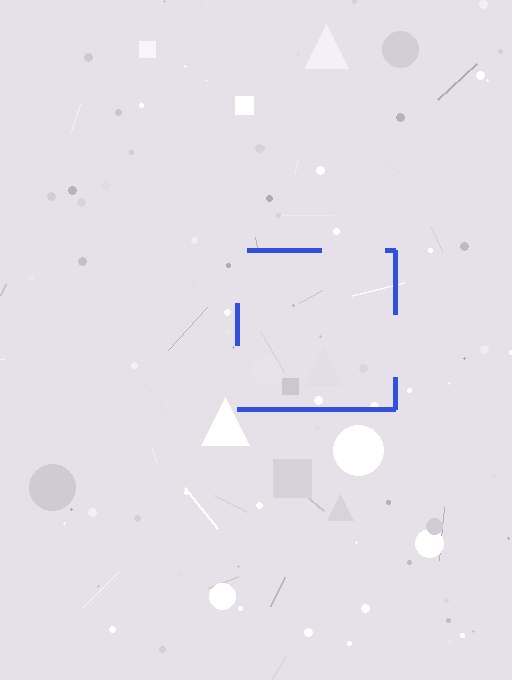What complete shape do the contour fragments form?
The contour fragments form a square.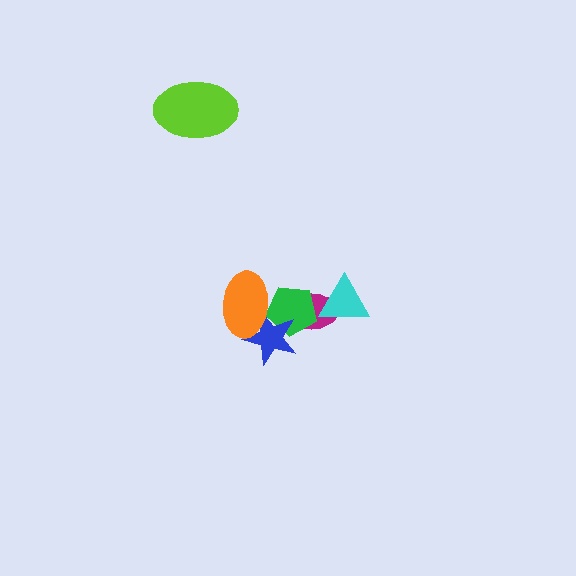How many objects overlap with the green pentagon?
3 objects overlap with the green pentagon.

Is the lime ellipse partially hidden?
No, no other shape covers it.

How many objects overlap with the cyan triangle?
1 object overlaps with the cyan triangle.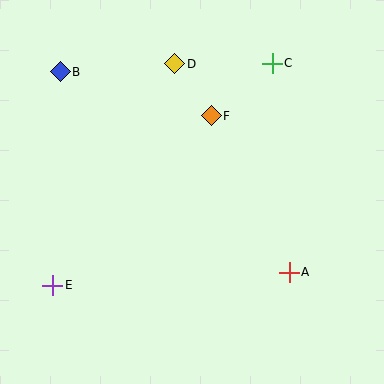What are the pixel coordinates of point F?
Point F is at (211, 116).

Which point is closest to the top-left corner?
Point B is closest to the top-left corner.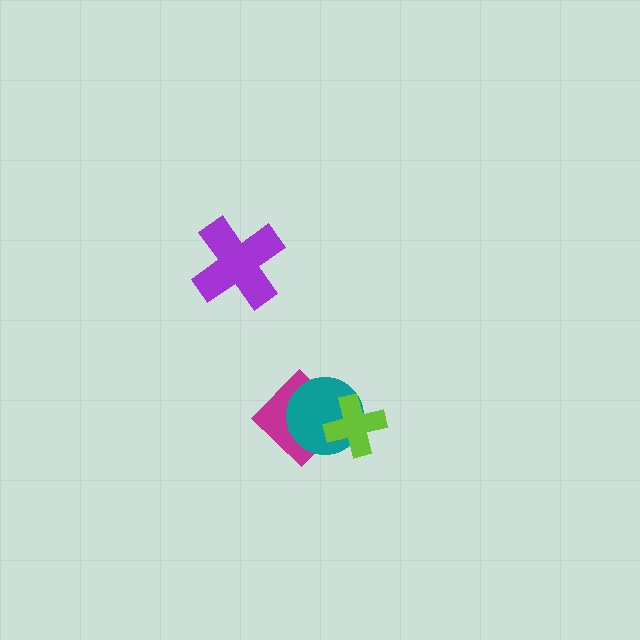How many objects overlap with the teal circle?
2 objects overlap with the teal circle.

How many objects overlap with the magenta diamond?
2 objects overlap with the magenta diamond.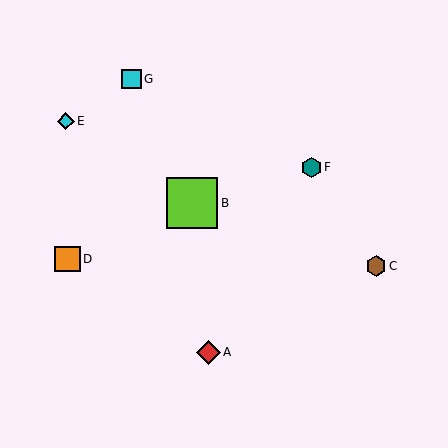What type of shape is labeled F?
Shape F is a teal hexagon.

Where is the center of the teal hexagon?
The center of the teal hexagon is at (311, 167).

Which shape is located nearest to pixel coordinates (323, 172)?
The teal hexagon (labeled F) at (311, 167) is nearest to that location.